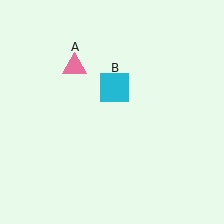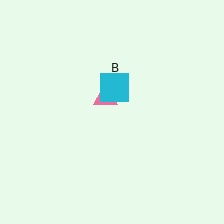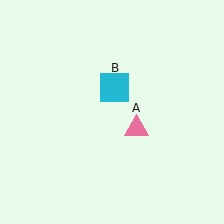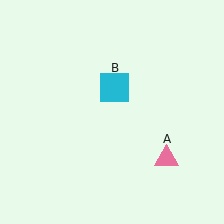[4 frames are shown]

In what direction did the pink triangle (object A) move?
The pink triangle (object A) moved down and to the right.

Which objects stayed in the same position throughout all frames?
Cyan square (object B) remained stationary.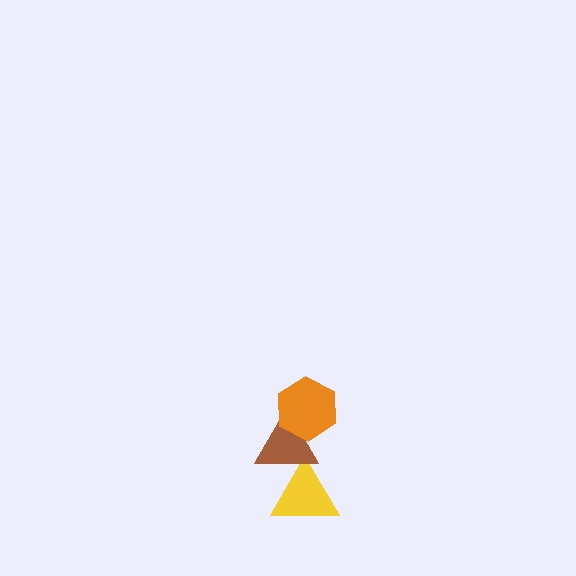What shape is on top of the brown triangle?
The orange hexagon is on top of the brown triangle.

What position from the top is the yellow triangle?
The yellow triangle is 3rd from the top.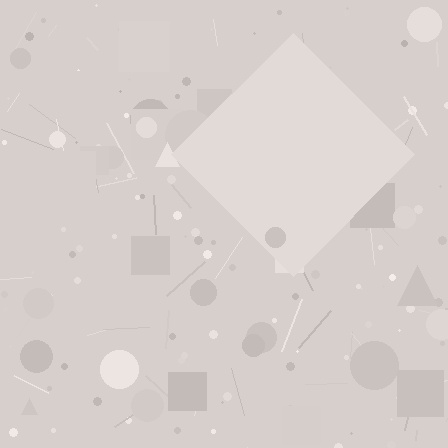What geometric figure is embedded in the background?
A diamond is embedded in the background.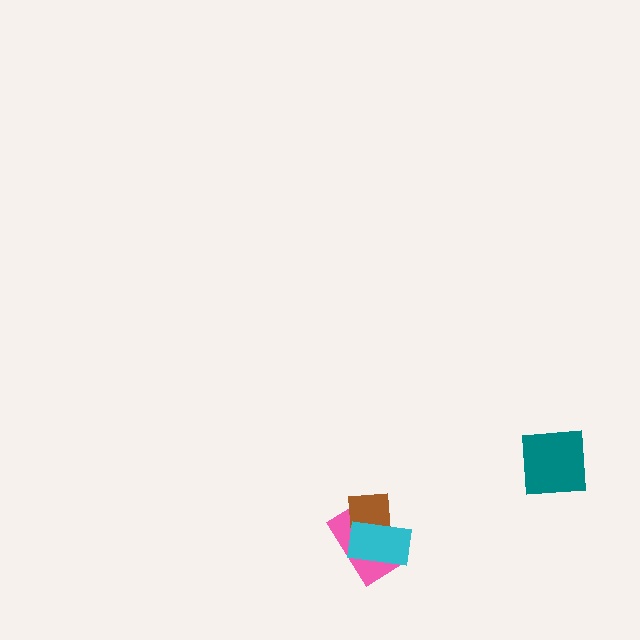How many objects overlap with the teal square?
0 objects overlap with the teal square.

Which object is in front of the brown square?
The cyan rectangle is in front of the brown square.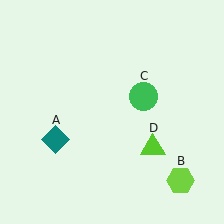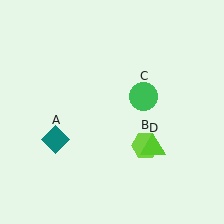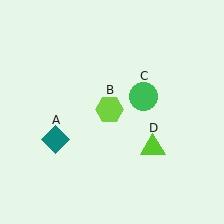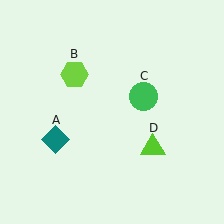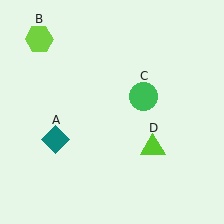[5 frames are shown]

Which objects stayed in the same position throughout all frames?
Teal diamond (object A) and green circle (object C) and lime triangle (object D) remained stationary.